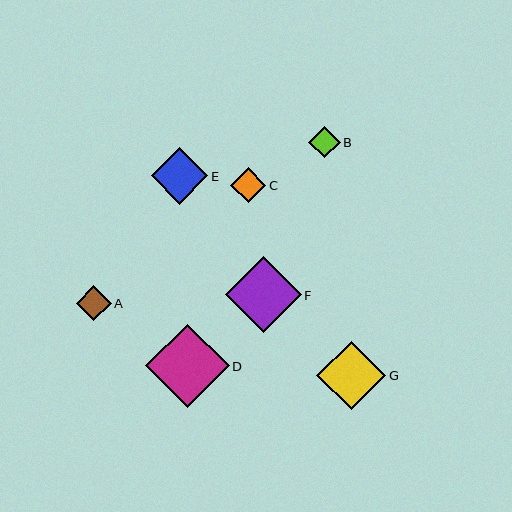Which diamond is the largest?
Diamond D is the largest with a size of approximately 83 pixels.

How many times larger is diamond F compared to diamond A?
Diamond F is approximately 2.2 times the size of diamond A.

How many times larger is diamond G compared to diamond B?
Diamond G is approximately 2.2 times the size of diamond B.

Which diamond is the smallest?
Diamond B is the smallest with a size of approximately 31 pixels.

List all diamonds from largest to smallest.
From largest to smallest: D, F, G, E, C, A, B.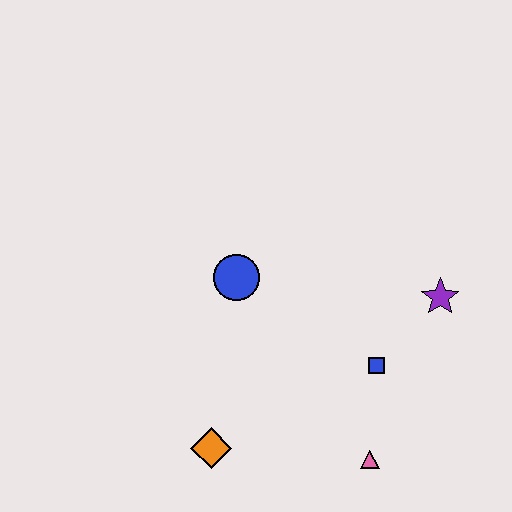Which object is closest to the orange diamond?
The pink triangle is closest to the orange diamond.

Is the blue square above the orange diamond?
Yes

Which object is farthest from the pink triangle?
The blue circle is farthest from the pink triangle.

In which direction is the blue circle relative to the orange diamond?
The blue circle is above the orange diamond.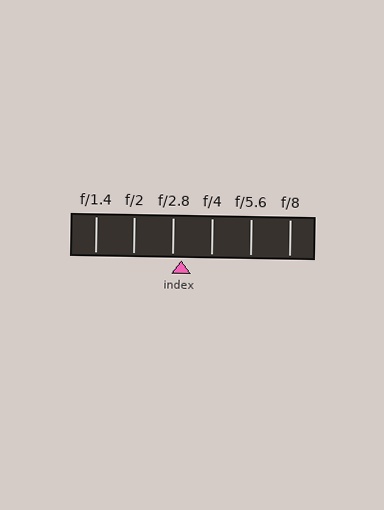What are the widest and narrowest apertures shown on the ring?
The widest aperture shown is f/1.4 and the narrowest is f/8.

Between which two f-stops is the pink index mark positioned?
The index mark is between f/2.8 and f/4.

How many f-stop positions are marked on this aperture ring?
There are 6 f-stop positions marked.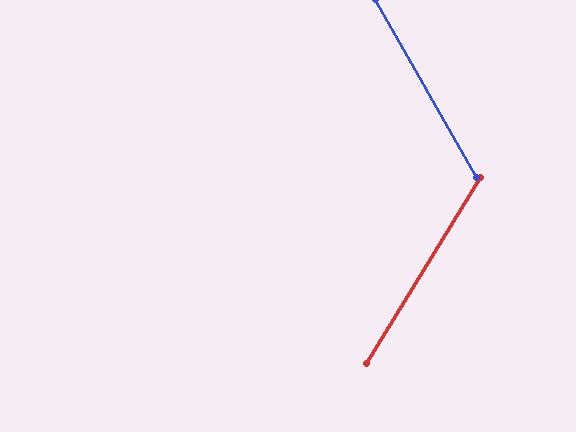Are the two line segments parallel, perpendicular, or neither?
Neither parallel nor perpendicular — they differ by about 61°.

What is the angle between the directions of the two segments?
Approximately 61 degrees.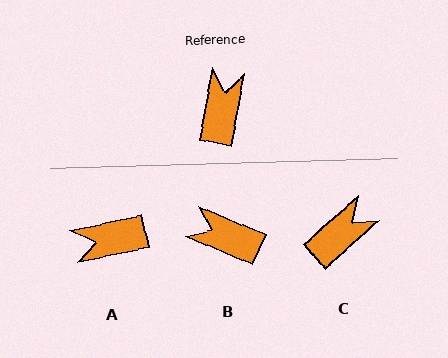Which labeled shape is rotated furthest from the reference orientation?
A, about 113 degrees away.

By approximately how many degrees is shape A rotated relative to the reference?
Approximately 113 degrees counter-clockwise.